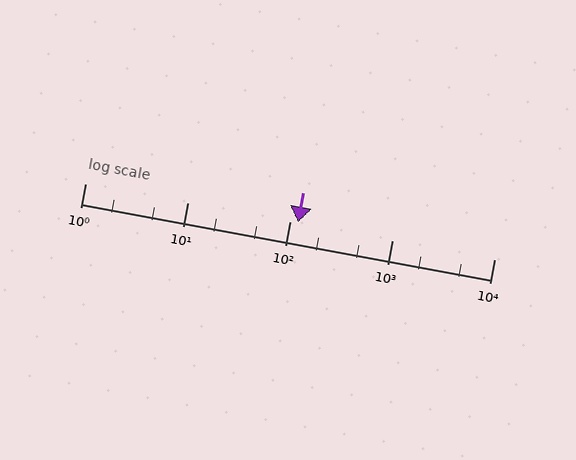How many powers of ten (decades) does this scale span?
The scale spans 4 decades, from 1 to 10000.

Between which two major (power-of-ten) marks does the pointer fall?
The pointer is between 100 and 1000.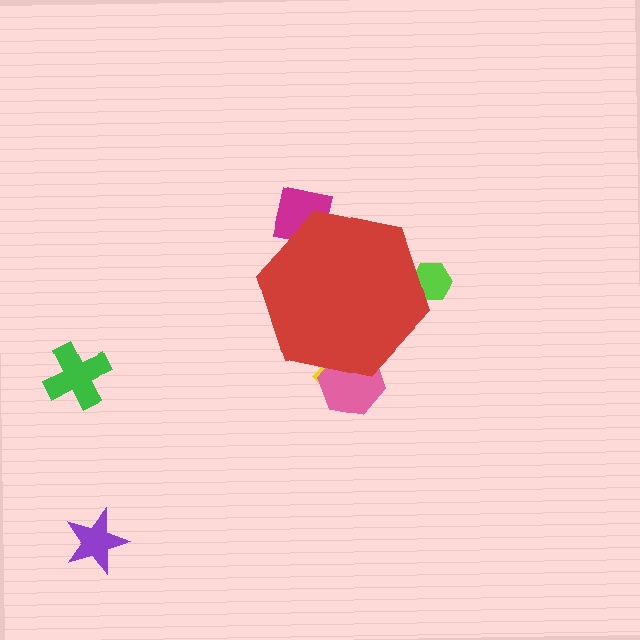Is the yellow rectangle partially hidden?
Yes, the yellow rectangle is partially hidden behind the red hexagon.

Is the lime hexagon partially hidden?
Yes, the lime hexagon is partially hidden behind the red hexagon.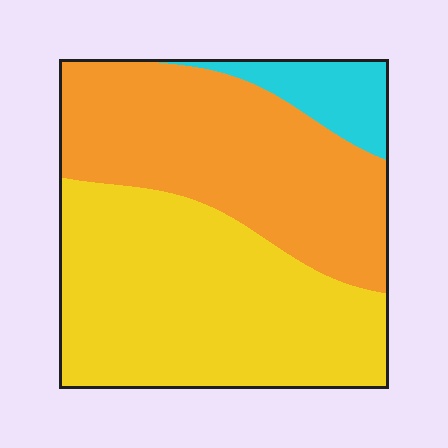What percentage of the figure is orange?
Orange covers around 40% of the figure.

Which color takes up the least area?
Cyan, at roughly 10%.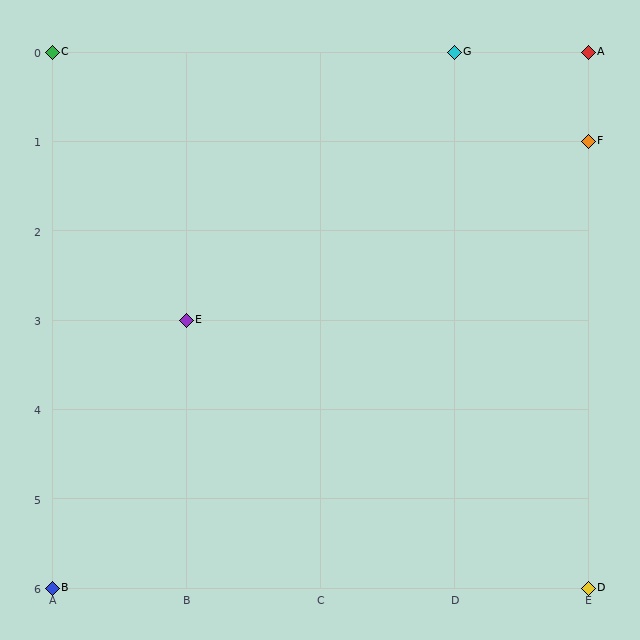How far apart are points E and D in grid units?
Points E and D are 3 columns and 3 rows apart (about 4.2 grid units diagonally).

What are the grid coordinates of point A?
Point A is at grid coordinates (E, 0).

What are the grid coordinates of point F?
Point F is at grid coordinates (E, 1).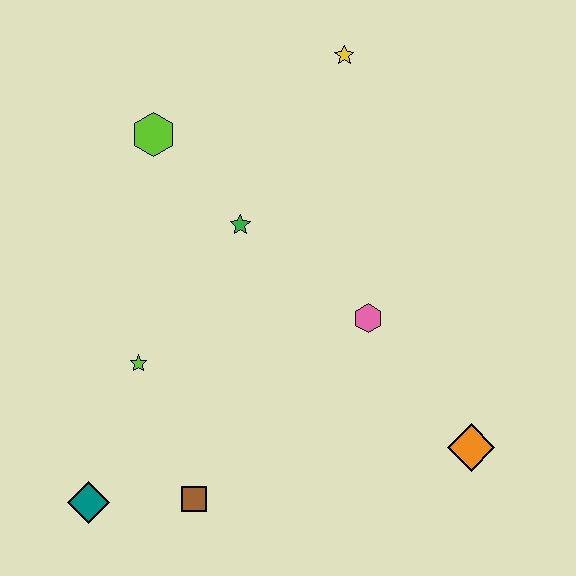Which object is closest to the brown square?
The teal diamond is closest to the brown square.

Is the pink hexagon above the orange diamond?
Yes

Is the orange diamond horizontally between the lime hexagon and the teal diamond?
No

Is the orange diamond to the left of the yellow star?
No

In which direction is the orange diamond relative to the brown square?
The orange diamond is to the right of the brown square.